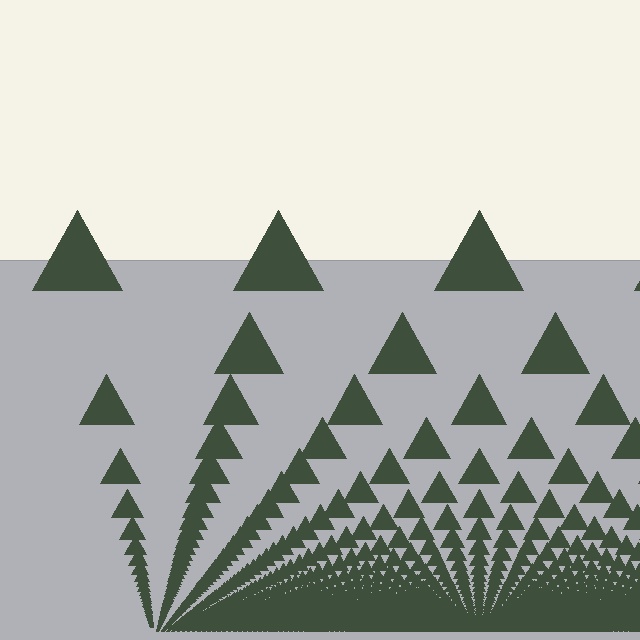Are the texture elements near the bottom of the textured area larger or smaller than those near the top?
Smaller. The gradient is inverted — elements near the bottom are smaller and denser.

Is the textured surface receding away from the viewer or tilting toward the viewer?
The surface appears to tilt toward the viewer. Texture elements get larger and sparser toward the top.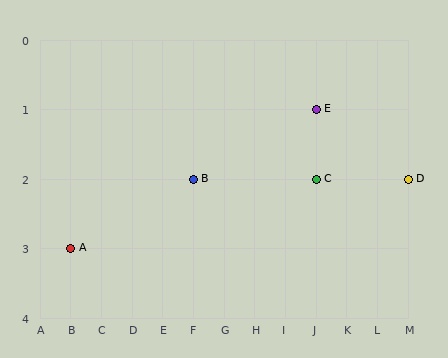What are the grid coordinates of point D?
Point D is at grid coordinates (M, 2).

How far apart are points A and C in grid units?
Points A and C are 8 columns and 1 row apart (about 8.1 grid units diagonally).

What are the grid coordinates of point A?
Point A is at grid coordinates (B, 3).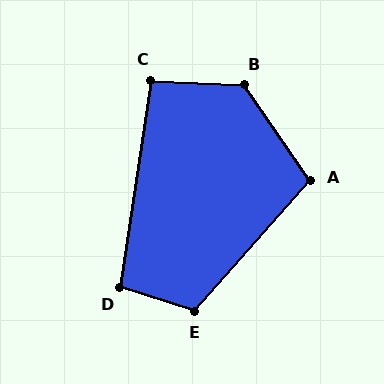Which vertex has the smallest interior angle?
C, at approximately 96 degrees.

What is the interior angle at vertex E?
Approximately 114 degrees (obtuse).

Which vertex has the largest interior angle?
B, at approximately 128 degrees.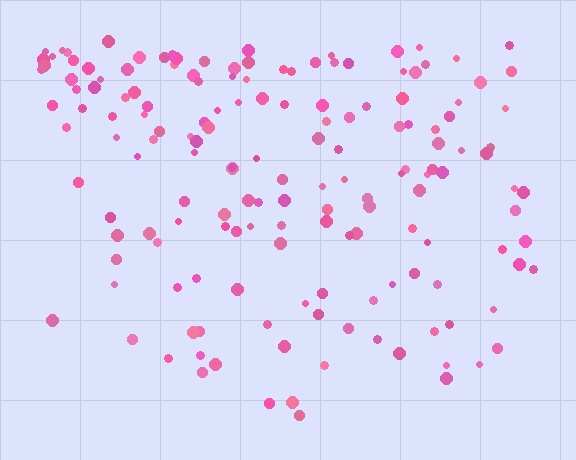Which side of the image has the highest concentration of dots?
The top.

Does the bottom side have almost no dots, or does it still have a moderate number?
Still a moderate number, just noticeably fewer than the top.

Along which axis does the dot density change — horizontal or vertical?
Vertical.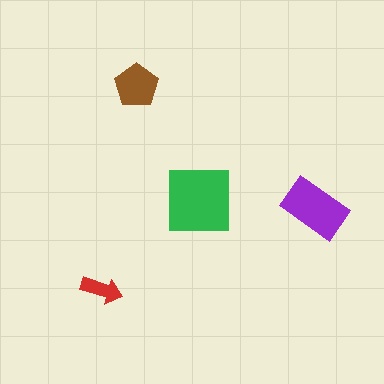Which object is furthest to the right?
The purple rectangle is rightmost.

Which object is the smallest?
The red arrow.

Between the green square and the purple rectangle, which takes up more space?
The green square.